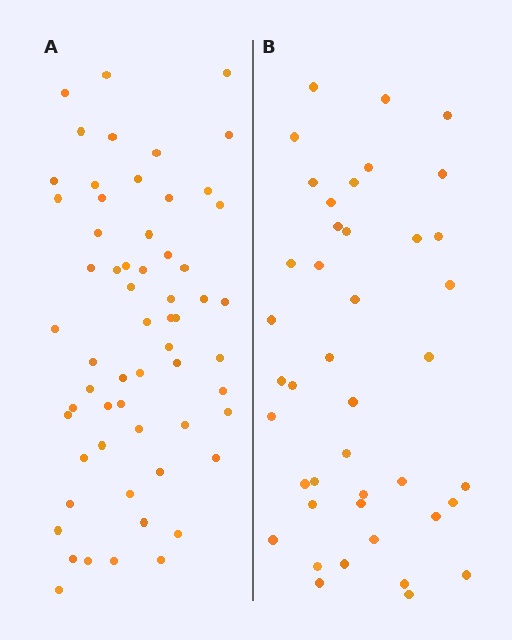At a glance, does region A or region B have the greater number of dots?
Region A (the left region) has more dots.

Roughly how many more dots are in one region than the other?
Region A has approximately 20 more dots than region B.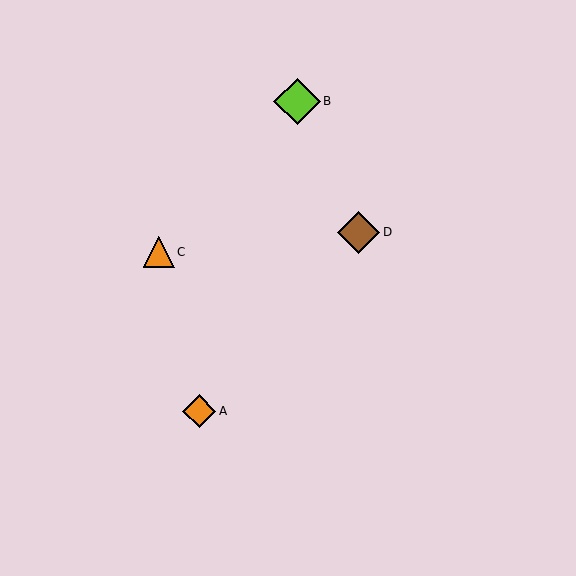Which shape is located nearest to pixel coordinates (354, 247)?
The brown diamond (labeled D) at (359, 233) is nearest to that location.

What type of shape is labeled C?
Shape C is an orange triangle.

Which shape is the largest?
The lime diamond (labeled B) is the largest.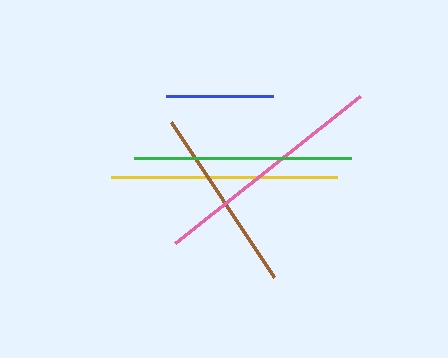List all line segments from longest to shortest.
From longest to shortest: pink, yellow, green, brown, blue.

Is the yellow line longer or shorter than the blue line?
The yellow line is longer than the blue line.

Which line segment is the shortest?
The blue line is the shortest at approximately 108 pixels.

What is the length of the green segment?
The green segment is approximately 217 pixels long.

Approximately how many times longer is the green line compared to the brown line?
The green line is approximately 1.2 times the length of the brown line.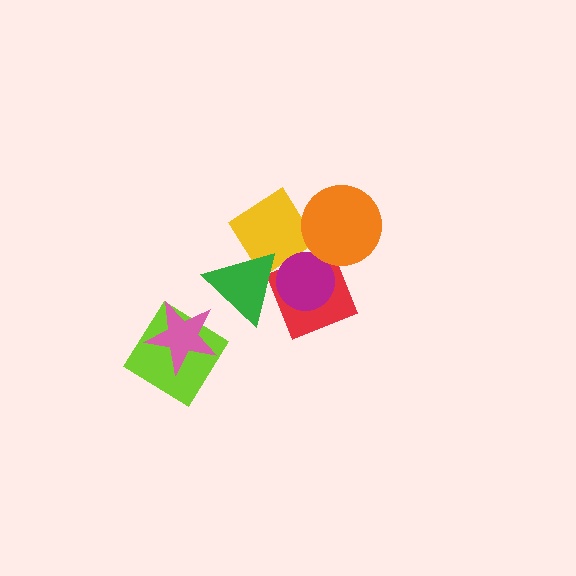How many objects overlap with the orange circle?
1 object overlaps with the orange circle.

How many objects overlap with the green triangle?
3 objects overlap with the green triangle.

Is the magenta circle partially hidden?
Yes, it is partially covered by another shape.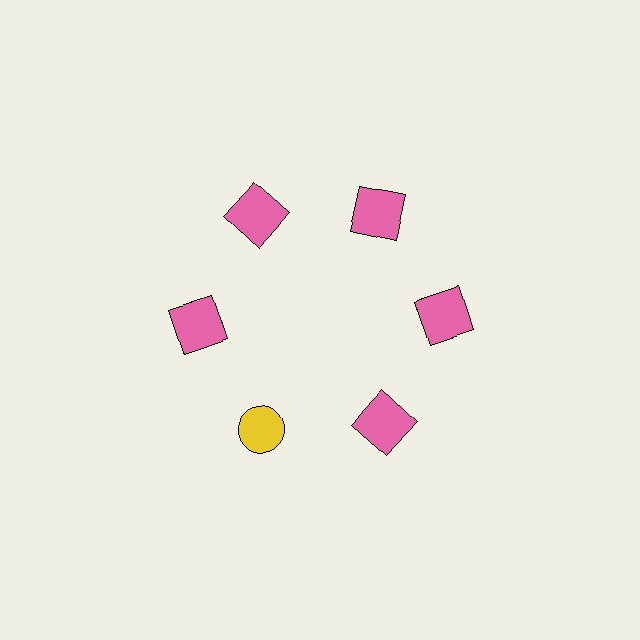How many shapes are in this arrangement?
There are 6 shapes arranged in a ring pattern.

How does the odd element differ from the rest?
It differs in both color (yellow instead of pink) and shape (circle instead of square).